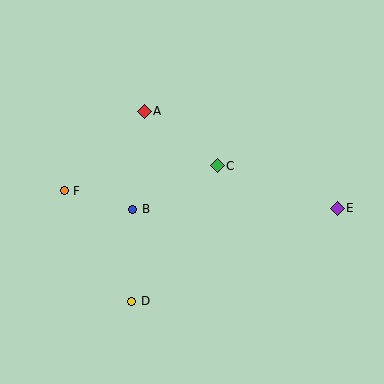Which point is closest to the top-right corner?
Point E is closest to the top-right corner.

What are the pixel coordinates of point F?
Point F is at (64, 191).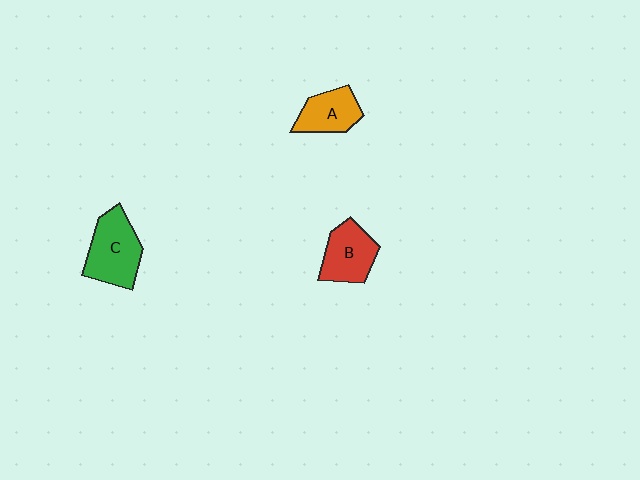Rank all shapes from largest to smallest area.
From largest to smallest: C (green), B (red), A (orange).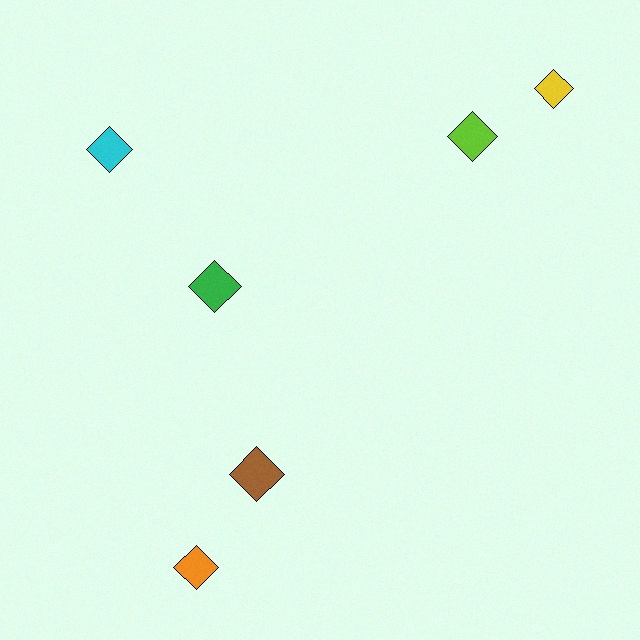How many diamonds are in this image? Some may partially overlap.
There are 6 diamonds.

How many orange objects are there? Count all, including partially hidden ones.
There is 1 orange object.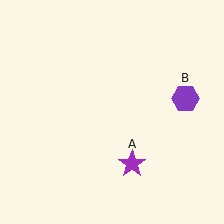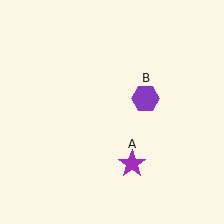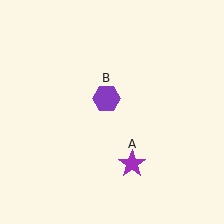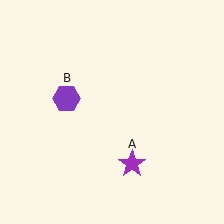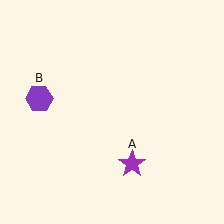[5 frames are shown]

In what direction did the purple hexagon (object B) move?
The purple hexagon (object B) moved left.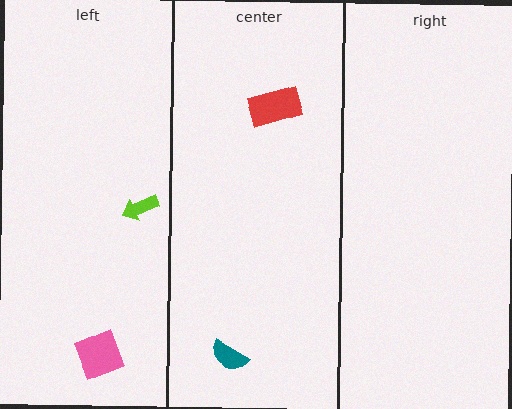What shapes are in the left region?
The lime arrow, the pink diamond.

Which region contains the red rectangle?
The center region.